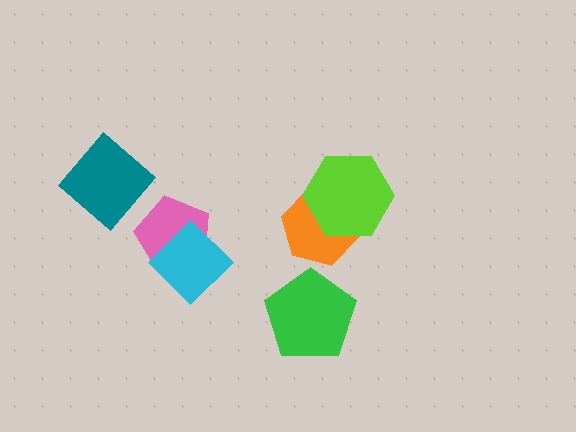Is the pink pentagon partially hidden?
Yes, it is partially covered by another shape.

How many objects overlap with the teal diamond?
0 objects overlap with the teal diamond.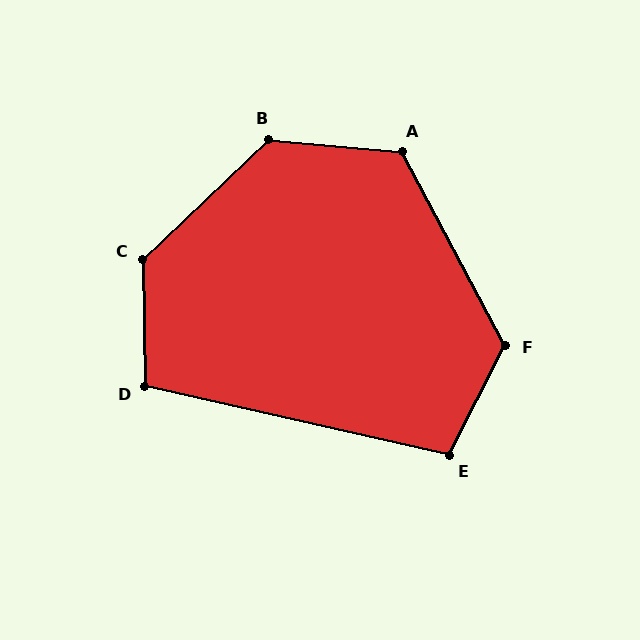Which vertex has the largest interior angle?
C, at approximately 133 degrees.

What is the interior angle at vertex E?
Approximately 104 degrees (obtuse).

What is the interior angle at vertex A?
Approximately 123 degrees (obtuse).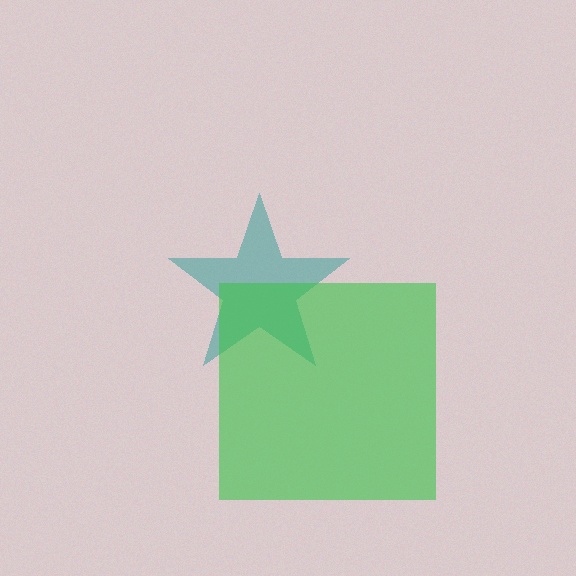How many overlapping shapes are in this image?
There are 2 overlapping shapes in the image.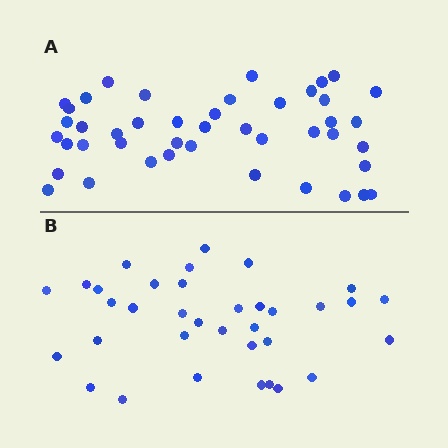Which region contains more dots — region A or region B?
Region A (the top region) has more dots.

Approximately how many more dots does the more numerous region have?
Region A has roughly 8 or so more dots than region B.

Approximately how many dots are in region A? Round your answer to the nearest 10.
About 40 dots. (The exact count is 44, which rounds to 40.)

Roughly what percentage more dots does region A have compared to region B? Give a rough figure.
About 25% more.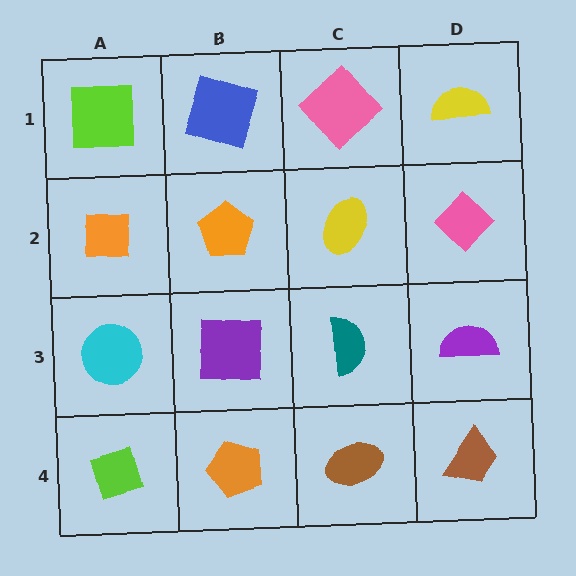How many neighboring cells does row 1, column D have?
2.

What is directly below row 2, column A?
A cyan circle.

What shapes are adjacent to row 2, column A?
A lime square (row 1, column A), a cyan circle (row 3, column A), an orange pentagon (row 2, column B).